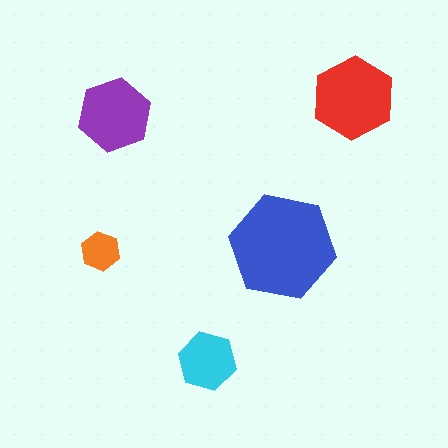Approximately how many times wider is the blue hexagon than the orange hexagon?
About 2.5 times wider.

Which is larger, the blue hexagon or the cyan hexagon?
The blue one.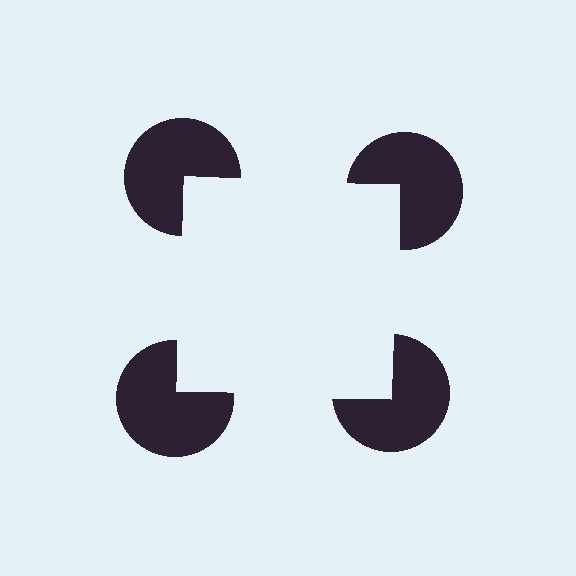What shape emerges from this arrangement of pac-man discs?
An illusory square — its edges are inferred from the aligned wedge cuts in the pac-man discs, not physically drawn.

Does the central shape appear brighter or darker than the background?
It typically appears slightly brighter than the background, even though no actual brightness change is drawn.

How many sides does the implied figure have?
4 sides.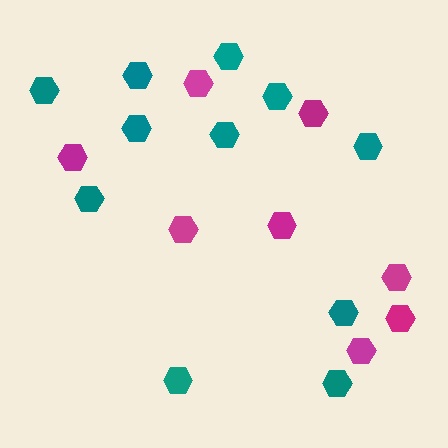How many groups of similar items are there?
There are 2 groups: one group of magenta hexagons (8) and one group of teal hexagons (11).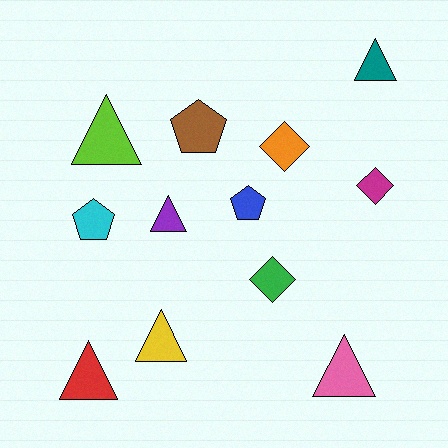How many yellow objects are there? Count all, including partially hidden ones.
There is 1 yellow object.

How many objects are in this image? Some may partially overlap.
There are 12 objects.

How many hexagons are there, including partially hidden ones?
There are no hexagons.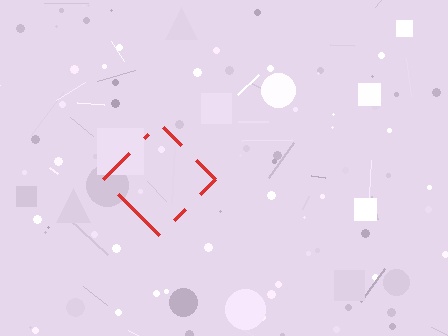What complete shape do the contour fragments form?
The contour fragments form a diamond.